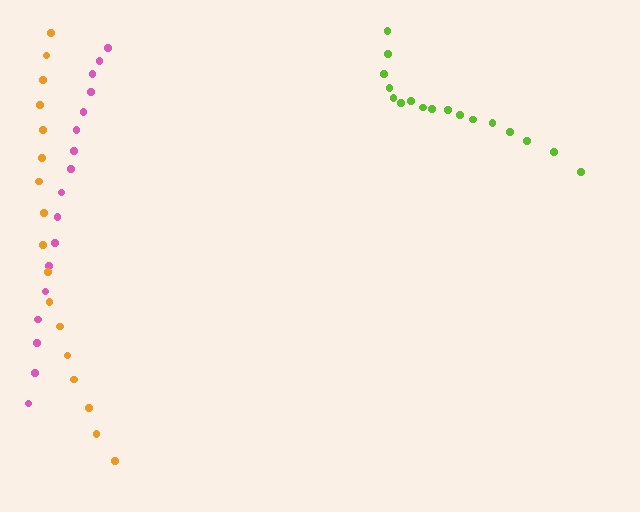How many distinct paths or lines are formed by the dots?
There are 3 distinct paths.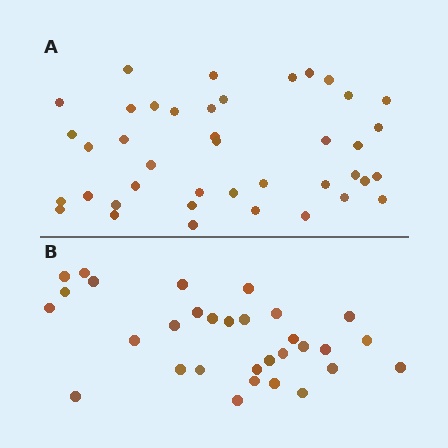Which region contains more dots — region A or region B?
Region A (the top region) has more dots.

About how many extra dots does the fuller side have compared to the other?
Region A has roughly 10 or so more dots than region B.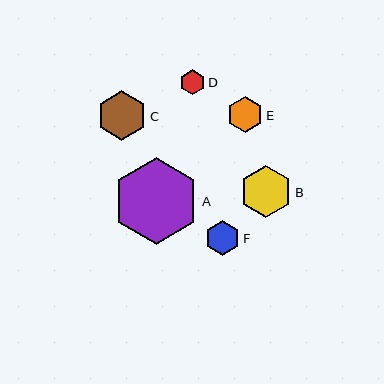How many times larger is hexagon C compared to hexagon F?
Hexagon C is approximately 1.4 times the size of hexagon F.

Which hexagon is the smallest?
Hexagon D is the smallest with a size of approximately 25 pixels.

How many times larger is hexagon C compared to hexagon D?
Hexagon C is approximately 2.0 times the size of hexagon D.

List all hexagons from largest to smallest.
From largest to smallest: A, B, C, E, F, D.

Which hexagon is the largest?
Hexagon A is the largest with a size of approximately 86 pixels.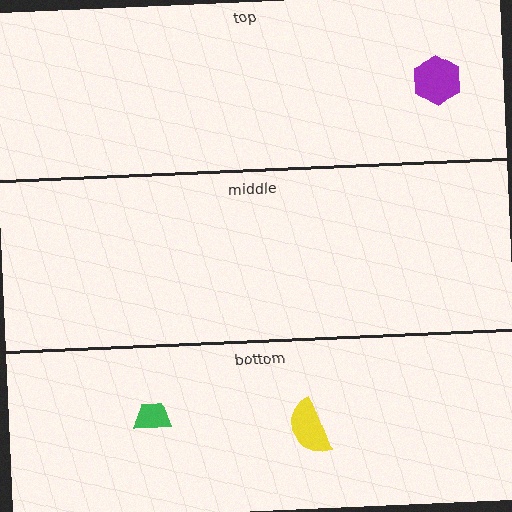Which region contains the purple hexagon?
The top region.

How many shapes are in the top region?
1.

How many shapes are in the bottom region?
2.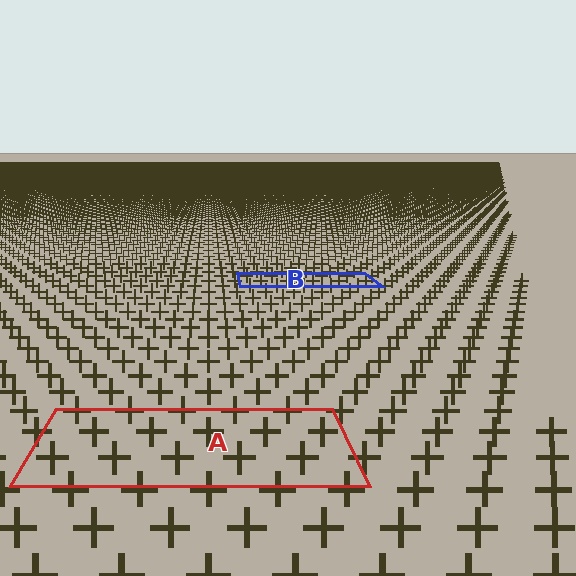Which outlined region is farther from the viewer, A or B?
Region B is farther from the viewer — the texture elements inside it appear smaller and more densely packed.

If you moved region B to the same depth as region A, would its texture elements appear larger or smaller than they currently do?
They would appear larger. At a closer depth, the same texture elements are projected at a bigger on-screen size.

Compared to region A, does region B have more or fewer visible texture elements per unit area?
Region B has more texture elements per unit area — they are packed more densely because it is farther away.